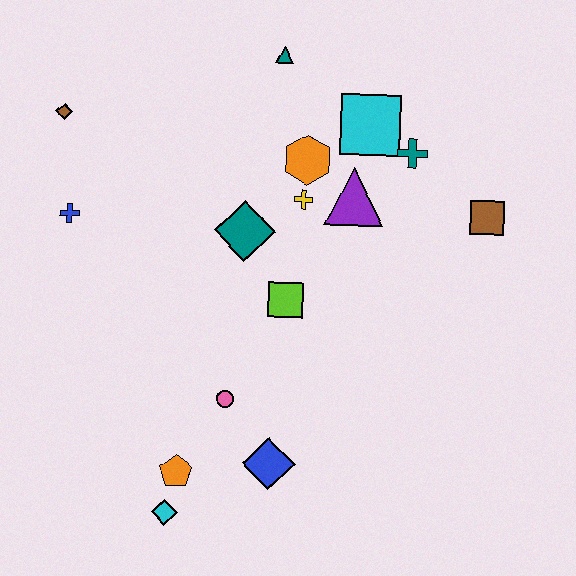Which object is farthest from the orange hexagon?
The cyan diamond is farthest from the orange hexagon.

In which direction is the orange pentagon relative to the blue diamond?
The orange pentagon is to the left of the blue diamond.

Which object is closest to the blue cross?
The brown diamond is closest to the blue cross.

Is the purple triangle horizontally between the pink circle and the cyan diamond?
No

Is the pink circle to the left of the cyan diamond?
No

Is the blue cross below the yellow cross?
Yes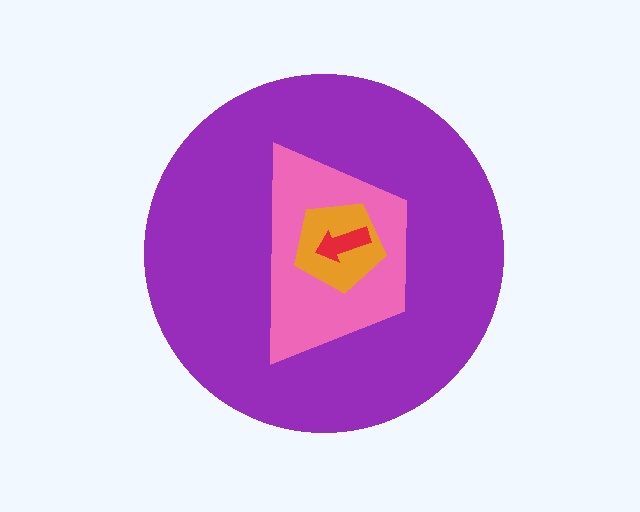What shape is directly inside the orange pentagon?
The red arrow.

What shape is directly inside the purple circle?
The pink trapezoid.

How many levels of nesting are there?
4.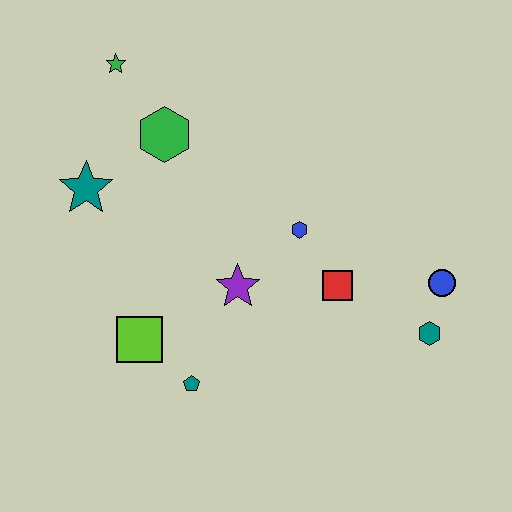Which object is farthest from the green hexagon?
The teal hexagon is farthest from the green hexagon.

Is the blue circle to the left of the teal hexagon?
No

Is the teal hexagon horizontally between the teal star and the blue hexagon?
No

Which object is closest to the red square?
The blue hexagon is closest to the red square.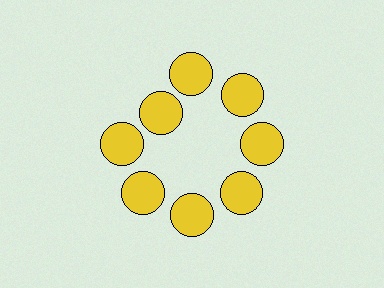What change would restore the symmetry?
The symmetry would be restored by moving it outward, back onto the ring so that all 8 circles sit at equal angles and equal distance from the center.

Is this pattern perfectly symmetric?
No. The 8 yellow circles are arranged in a ring, but one element near the 10 o'clock position is pulled inward toward the center, breaking the 8-fold rotational symmetry.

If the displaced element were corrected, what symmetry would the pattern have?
It would have 8-fold rotational symmetry — the pattern would map onto itself every 45 degrees.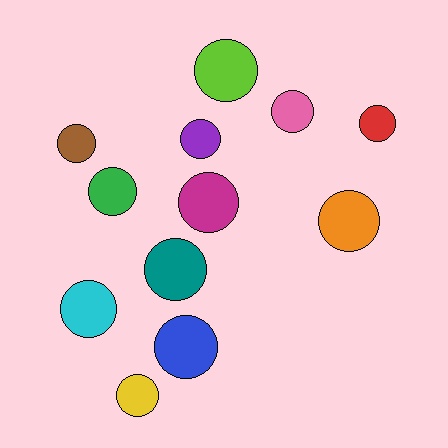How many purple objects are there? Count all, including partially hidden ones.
There is 1 purple object.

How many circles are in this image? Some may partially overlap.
There are 12 circles.